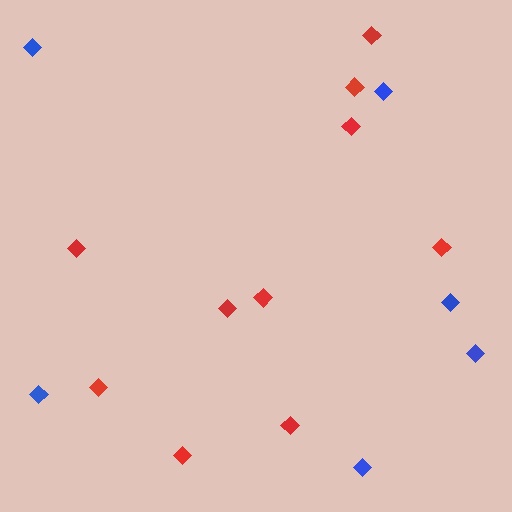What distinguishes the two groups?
There are 2 groups: one group of blue diamonds (6) and one group of red diamonds (10).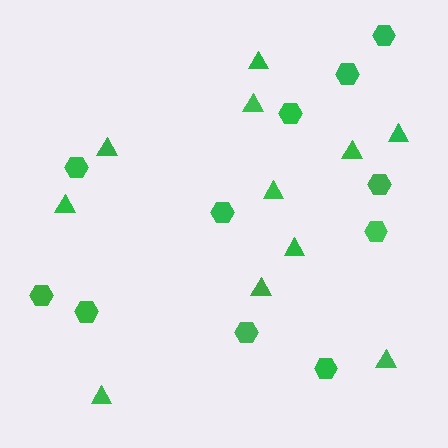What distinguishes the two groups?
There are 2 groups: one group of triangles (11) and one group of hexagons (11).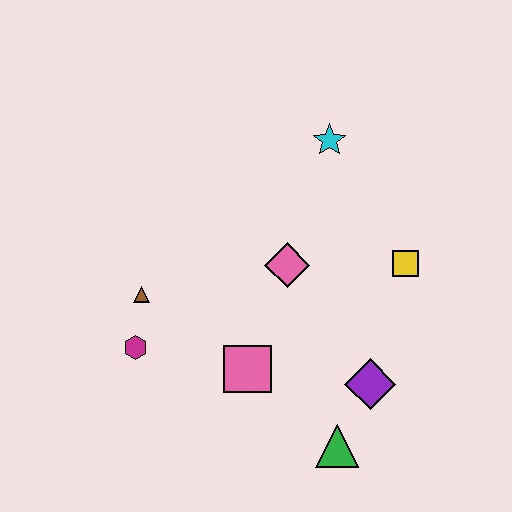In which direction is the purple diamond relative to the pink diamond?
The purple diamond is below the pink diamond.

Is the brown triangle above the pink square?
Yes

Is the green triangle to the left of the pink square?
No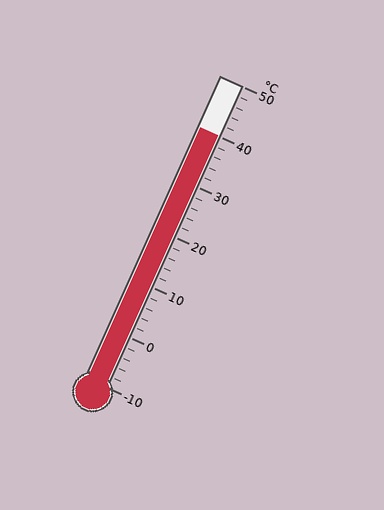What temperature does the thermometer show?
The thermometer shows approximately 40°C.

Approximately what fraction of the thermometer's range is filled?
The thermometer is filled to approximately 85% of its range.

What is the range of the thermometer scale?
The thermometer scale ranges from -10°C to 50°C.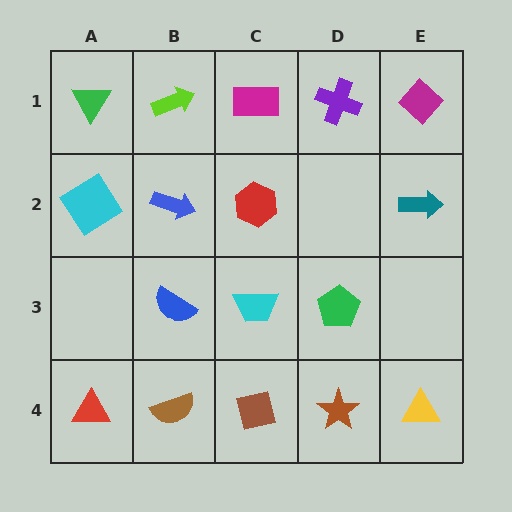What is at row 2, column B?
A blue arrow.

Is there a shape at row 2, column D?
No, that cell is empty.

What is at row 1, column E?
A magenta diamond.